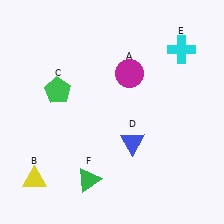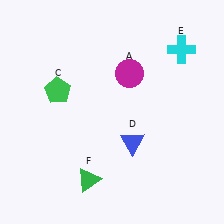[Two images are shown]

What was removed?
The yellow triangle (B) was removed in Image 2.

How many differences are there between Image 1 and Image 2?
There is 1 difference between the two images.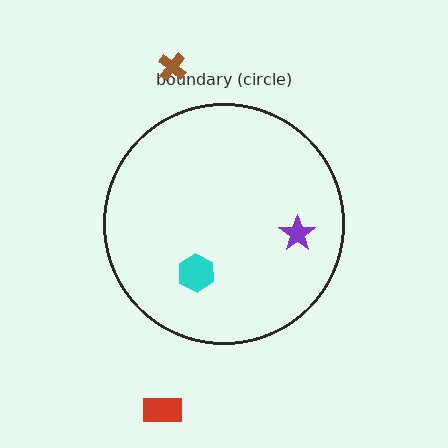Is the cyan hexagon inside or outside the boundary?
Inside.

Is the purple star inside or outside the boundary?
Inside.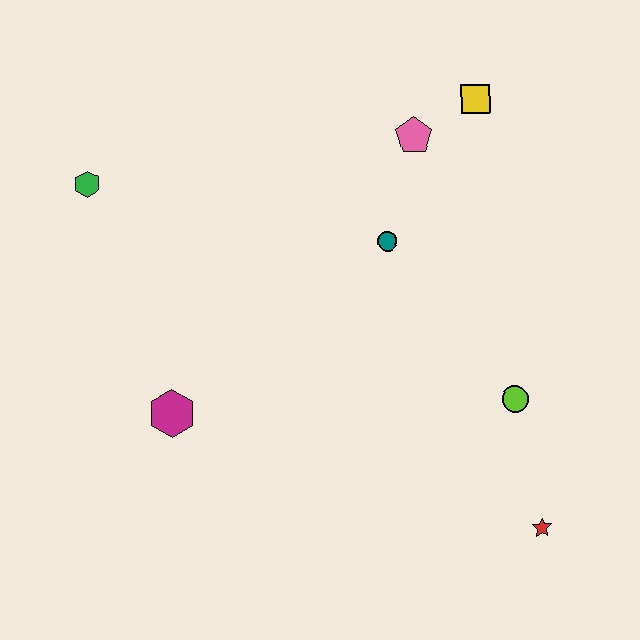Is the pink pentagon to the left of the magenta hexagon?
No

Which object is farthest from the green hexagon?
The red star is farthest from the green hexagon.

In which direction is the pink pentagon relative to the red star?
The pink pentagon is above the red star.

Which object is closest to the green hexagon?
The magenta hexagon is closest to the green hexagon.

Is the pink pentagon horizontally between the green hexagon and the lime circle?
Yes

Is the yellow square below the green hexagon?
No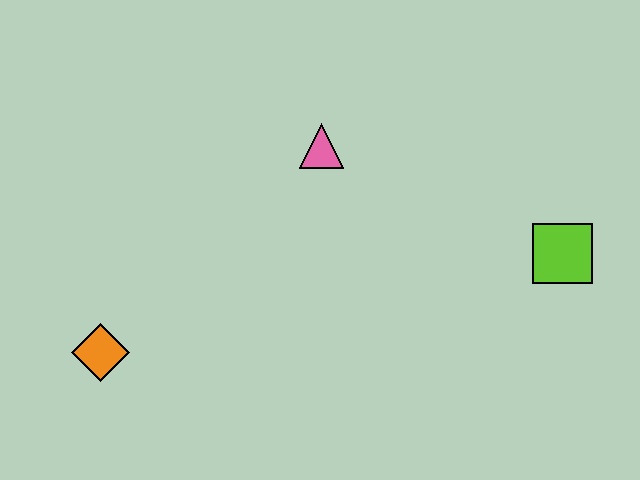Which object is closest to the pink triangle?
The lime square is closest to the pink triangle.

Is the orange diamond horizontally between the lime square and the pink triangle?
No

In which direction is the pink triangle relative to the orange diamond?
The pink triangle is to the right of the orange diamond.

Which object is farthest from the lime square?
The orange diamond is farthest from the lime square.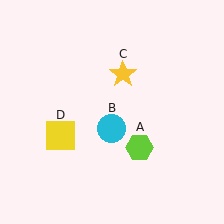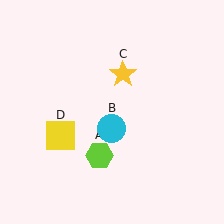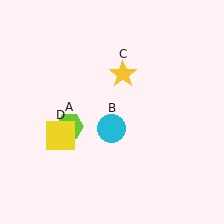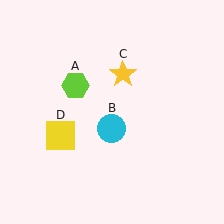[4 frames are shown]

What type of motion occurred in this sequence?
The lime hexagon (object A) rotated clockwise around the center of the scene.